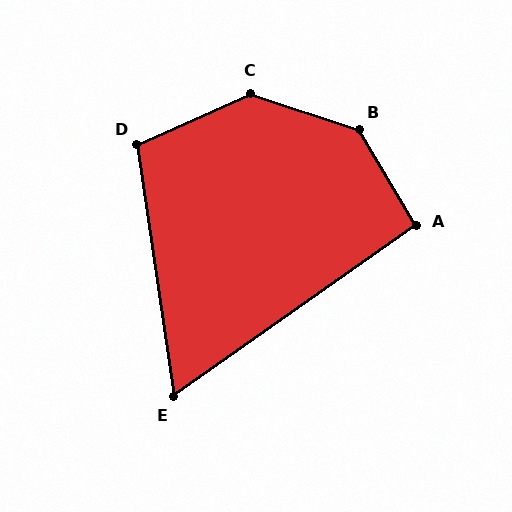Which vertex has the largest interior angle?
B, at approximately 139 degrees.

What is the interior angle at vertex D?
Approximately 106 degrees (obtuse).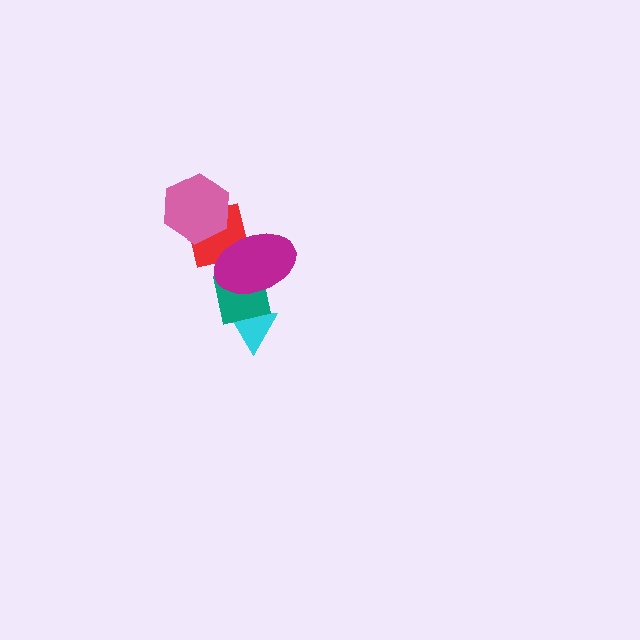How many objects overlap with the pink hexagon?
1 object overlaps with the pink hexagon.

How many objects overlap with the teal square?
3 objects overlap with the teal square.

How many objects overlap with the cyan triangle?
1 object overlaps with the cyan triangle.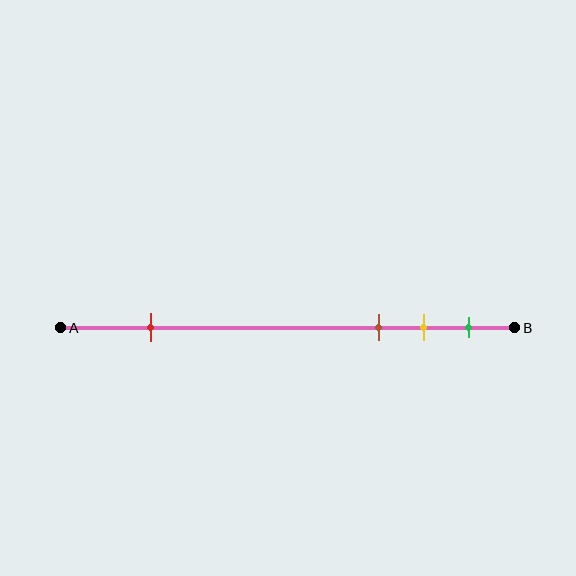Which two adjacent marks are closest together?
The yellow and green marks are the closest adjacent pair.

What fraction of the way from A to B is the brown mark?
The brown mark is approximately 70% (0.7) of the way from A to B.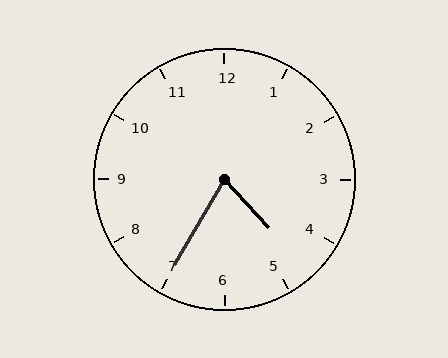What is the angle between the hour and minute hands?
Approximately 72 degrees.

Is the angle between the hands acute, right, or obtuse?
It is acute.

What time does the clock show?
4:35.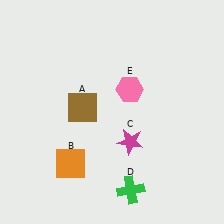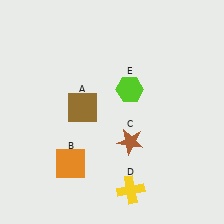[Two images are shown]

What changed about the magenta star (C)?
In Image 1, C is magenta. In Image 2, it changed to brown.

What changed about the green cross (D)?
In Image 1, D is green. In Image 2, it changed to yellow.